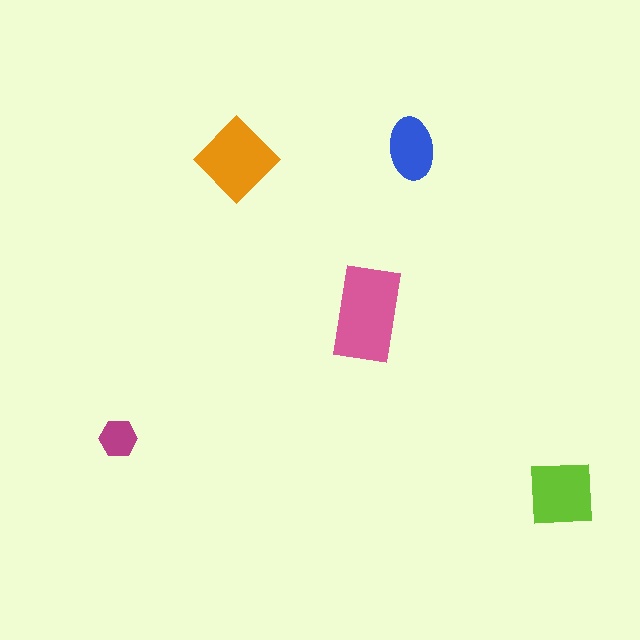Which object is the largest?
The pink rectangle.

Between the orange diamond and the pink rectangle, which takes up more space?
The pink rectangle.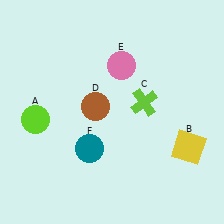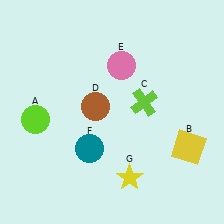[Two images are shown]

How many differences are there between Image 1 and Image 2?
There is 1 difference between the two images.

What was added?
A yellow star (G) was added in Image 2.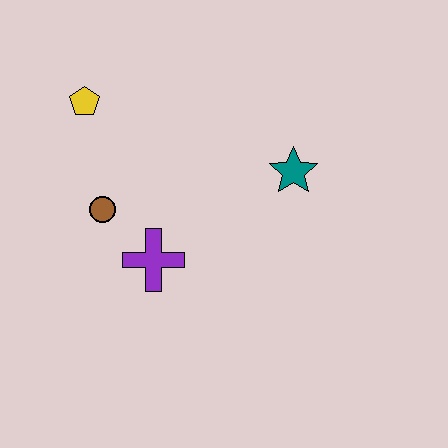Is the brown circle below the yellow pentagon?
Yes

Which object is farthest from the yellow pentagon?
The teal star is farthest from the yellow pentagon.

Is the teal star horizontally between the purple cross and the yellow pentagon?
No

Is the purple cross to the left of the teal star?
Yes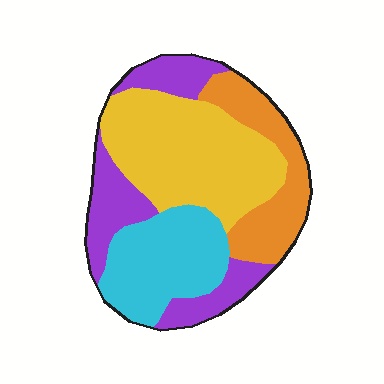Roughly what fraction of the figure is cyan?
Cyan covers about 25% of the figure.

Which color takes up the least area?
Orange, at roughly 20%.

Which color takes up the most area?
Yellow, at roughly 35%.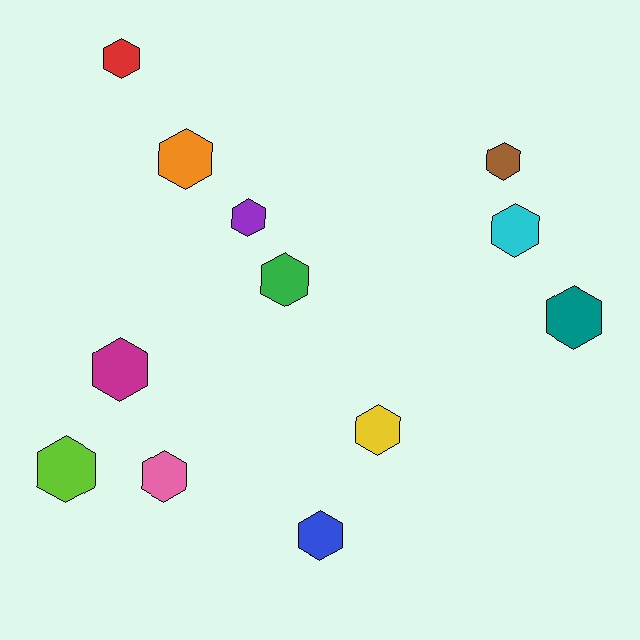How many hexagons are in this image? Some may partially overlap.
There are 12 hexagons.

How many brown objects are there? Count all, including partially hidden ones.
There is 1 brown object.